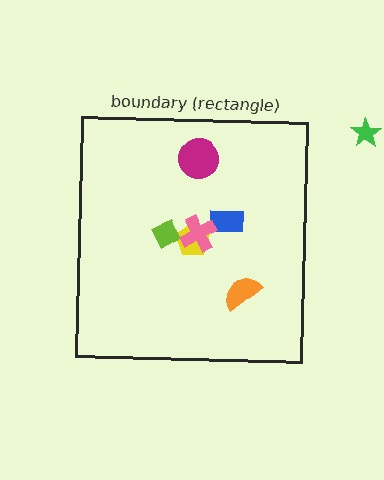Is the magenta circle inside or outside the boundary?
Inside.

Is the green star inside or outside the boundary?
Outside.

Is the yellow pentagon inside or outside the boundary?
Inside.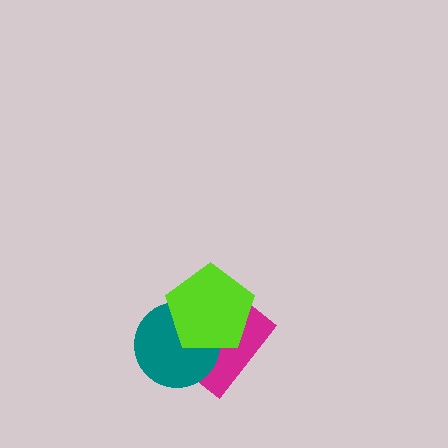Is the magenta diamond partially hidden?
Yes, it is partially covered by another shape.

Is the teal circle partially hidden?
Yes, it is partially covered by another shape.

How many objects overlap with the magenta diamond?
2 objects overlap with the magenta diamond.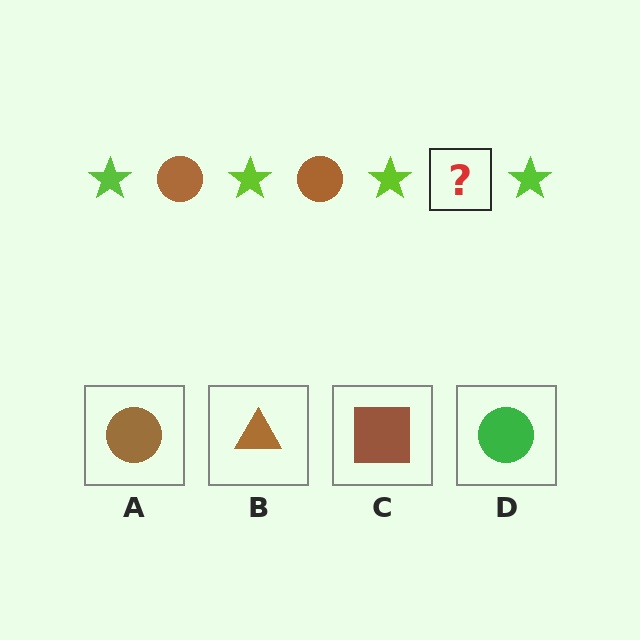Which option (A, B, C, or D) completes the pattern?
A.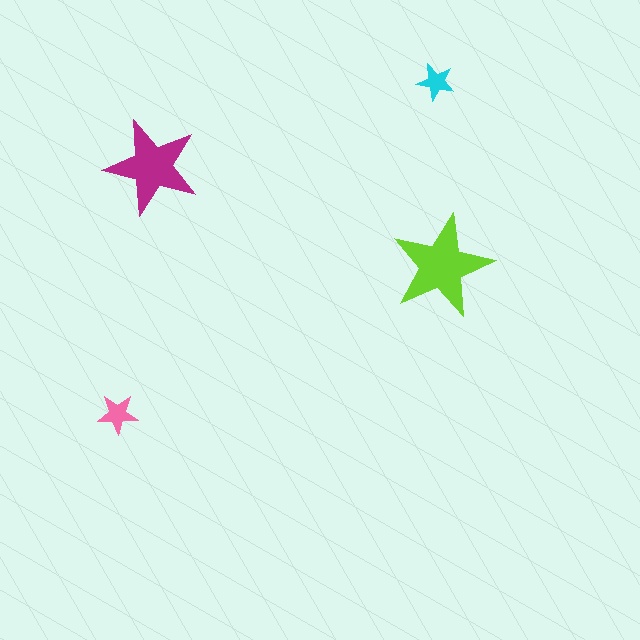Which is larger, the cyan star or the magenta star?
The magenta one.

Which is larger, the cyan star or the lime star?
The lime one.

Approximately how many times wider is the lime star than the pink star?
About 2.5 times wider.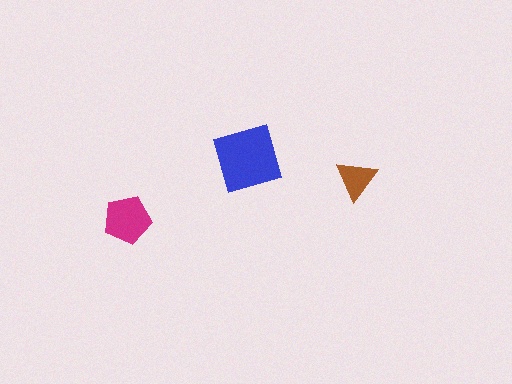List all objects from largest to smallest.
The blue square, the magenta pentagon, the brown triangle.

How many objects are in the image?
There are 3 objects in the image.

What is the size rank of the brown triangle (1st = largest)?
3rd.